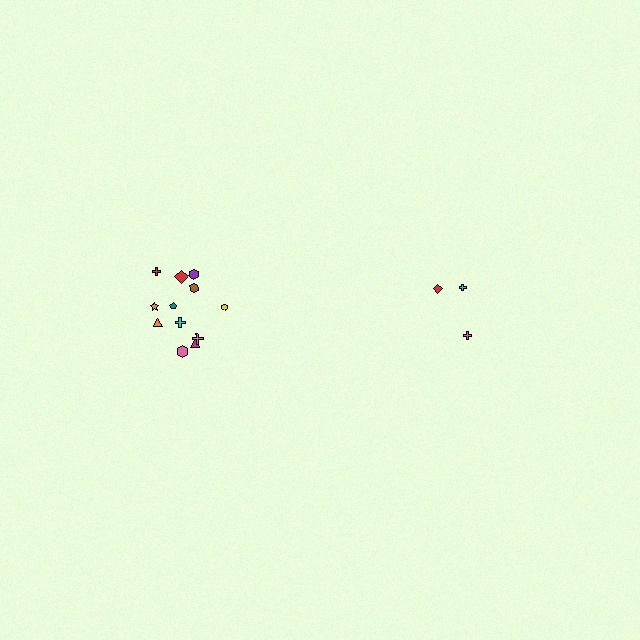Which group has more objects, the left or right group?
The left group.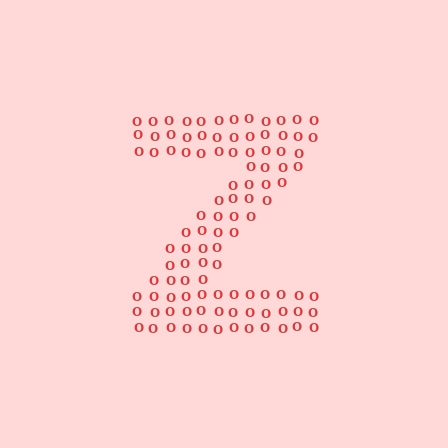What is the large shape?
The large shape is the letter Z.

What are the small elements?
The small elements are letter O's.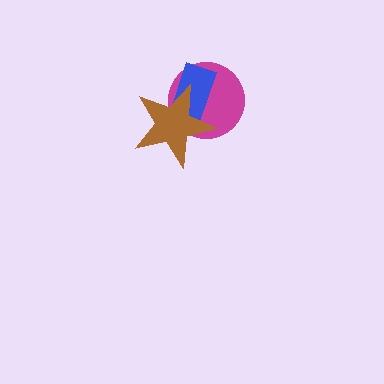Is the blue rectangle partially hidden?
Yes, it is partially covered by another shape.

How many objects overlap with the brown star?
2 objects overlap with the brown star.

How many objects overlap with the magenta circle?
2 objects overlap with the magenta circle.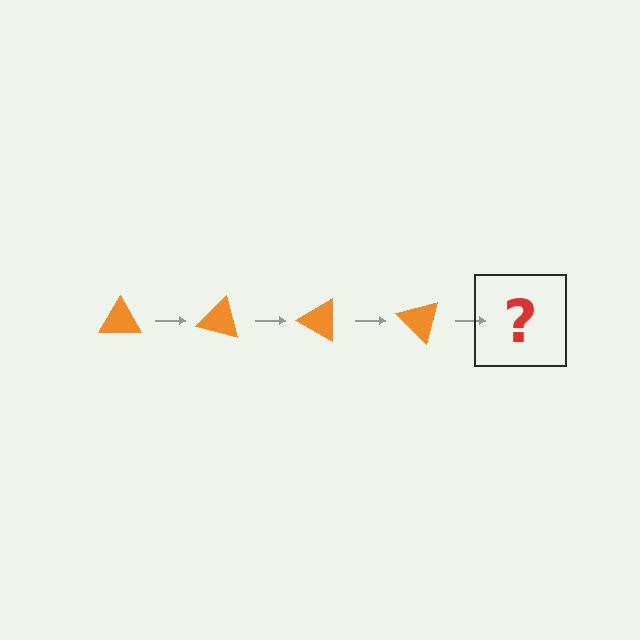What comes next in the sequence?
The next element should be an orange triangle rotated 60 degrees.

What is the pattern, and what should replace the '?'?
The pattern is that the triangle rotates 15 degrees each step. The '?' should be an orange triangle rotated 60 degrees.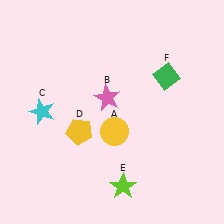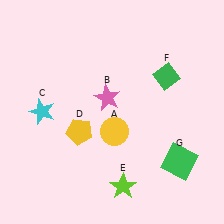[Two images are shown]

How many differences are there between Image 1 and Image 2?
There is 1 difference between the two images.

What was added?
A green square (G) was added in Image 2.